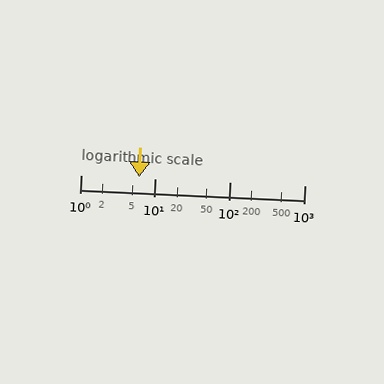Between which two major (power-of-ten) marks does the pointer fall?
The pointer is between 1 and 10.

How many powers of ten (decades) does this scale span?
The scale spans 3 decades, from 1 to 1000.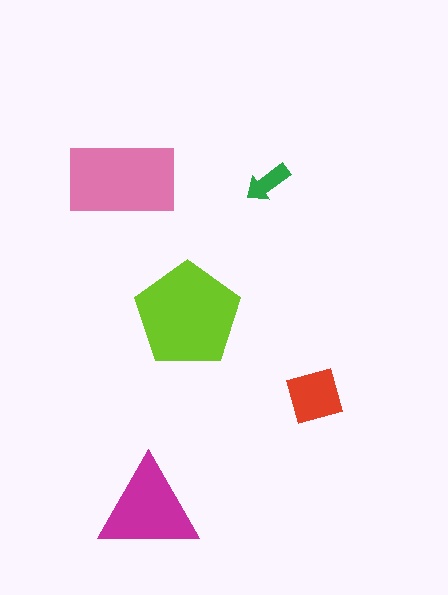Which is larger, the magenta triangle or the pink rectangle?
The pink rectangle.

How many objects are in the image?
There are 5 objects in the image.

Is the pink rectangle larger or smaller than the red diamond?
Larger.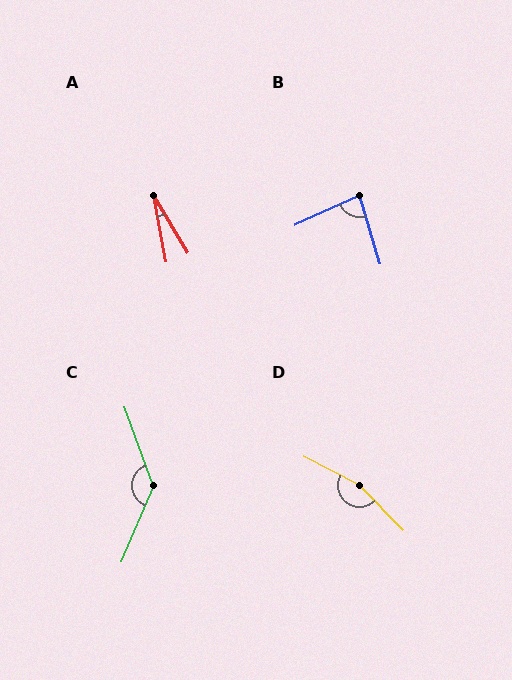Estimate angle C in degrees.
Approximately 137 degrees.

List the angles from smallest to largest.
A (20°), B (82°), C (137°), D (162°).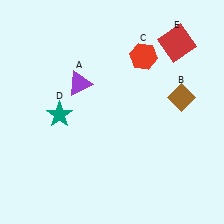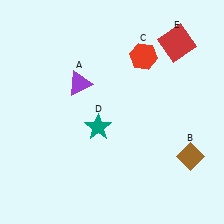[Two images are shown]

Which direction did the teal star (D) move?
The teal star (D) moved right.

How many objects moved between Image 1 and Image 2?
2 objects moved between the two images.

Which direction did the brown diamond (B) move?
The brown diamond (B) moved down.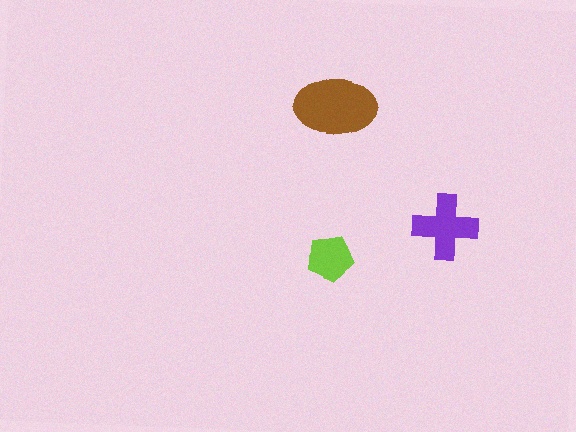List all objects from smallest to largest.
The lime pentagon, the purple cross, the brown ellipse.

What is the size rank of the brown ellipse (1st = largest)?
1st.